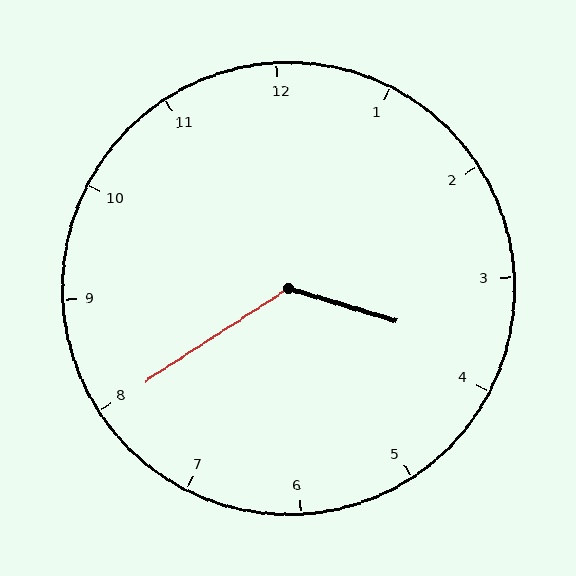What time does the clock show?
3:40.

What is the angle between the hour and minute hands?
Approximately 130 degrees.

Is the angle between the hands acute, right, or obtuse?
It is obtuse.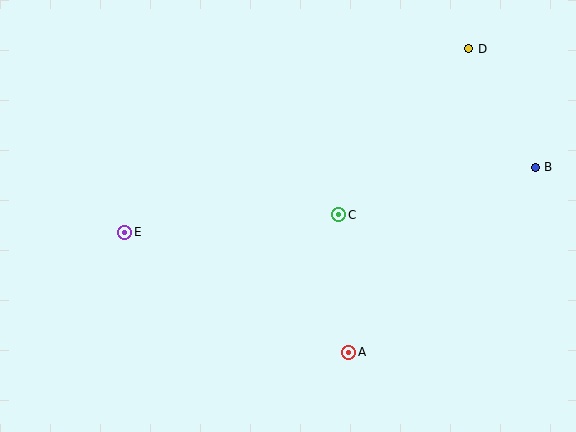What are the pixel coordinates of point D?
Point D is at (469, 49).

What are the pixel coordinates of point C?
Point C is at (339, 215).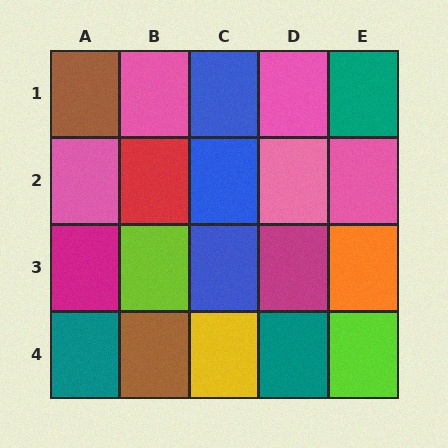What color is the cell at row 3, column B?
Lime.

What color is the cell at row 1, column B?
Pink.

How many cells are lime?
2 cells are lime.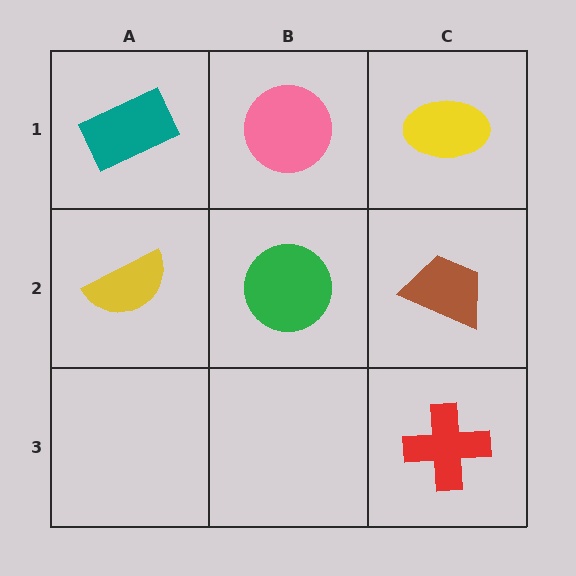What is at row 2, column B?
A green circle.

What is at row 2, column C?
A brown trapezoid.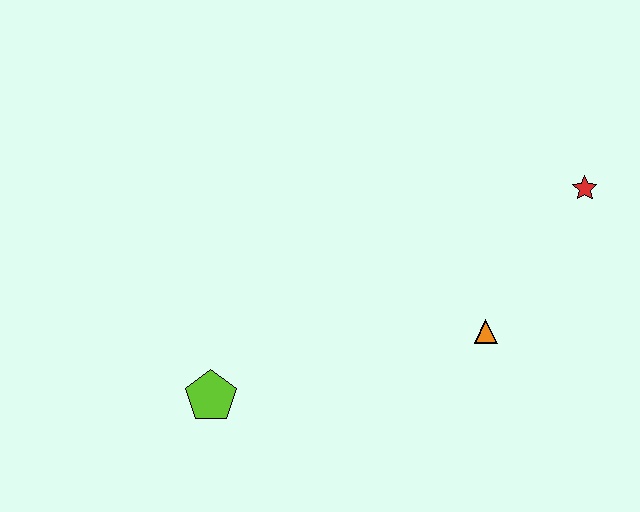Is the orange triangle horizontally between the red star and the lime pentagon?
Yes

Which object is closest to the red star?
The orange triangle is closest to the red star.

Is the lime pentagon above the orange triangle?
No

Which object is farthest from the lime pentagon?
The red star is farthest from the lime pentagon.